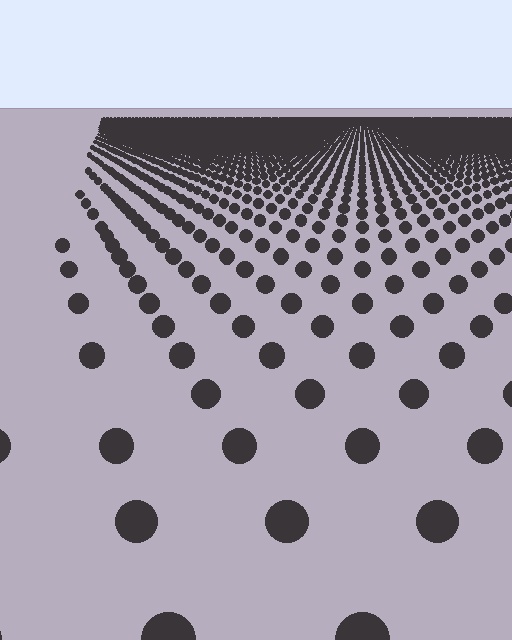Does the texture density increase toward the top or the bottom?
Density increases toward the top.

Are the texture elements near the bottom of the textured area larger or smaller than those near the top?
Larger. Near the bottom, elements are closer to the viewer and appear at a bigger on-screen size.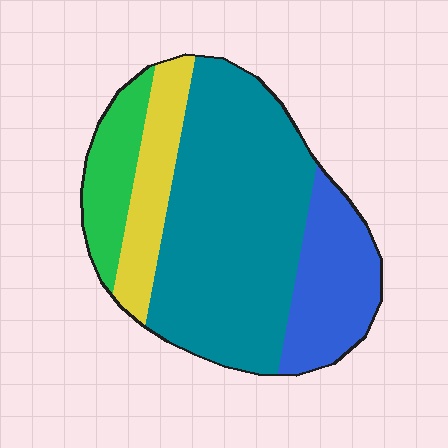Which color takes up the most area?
Teal, at roughly 55%.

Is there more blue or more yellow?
Blue.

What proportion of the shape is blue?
Blue covers roughly 20% of the shape.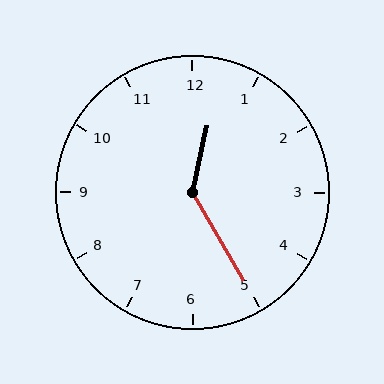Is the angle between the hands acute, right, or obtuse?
It is obtuse.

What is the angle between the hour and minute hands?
Approximately 138 degrees.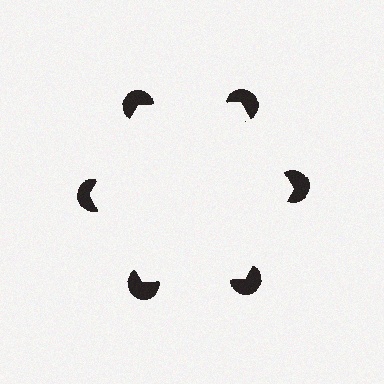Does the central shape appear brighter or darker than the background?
It typically appears slightly brighter than the background, even though no actual brightness change is drawn.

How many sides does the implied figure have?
6 sides.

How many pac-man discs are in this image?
There are 6 — one at each vertex of the illusory hexagon.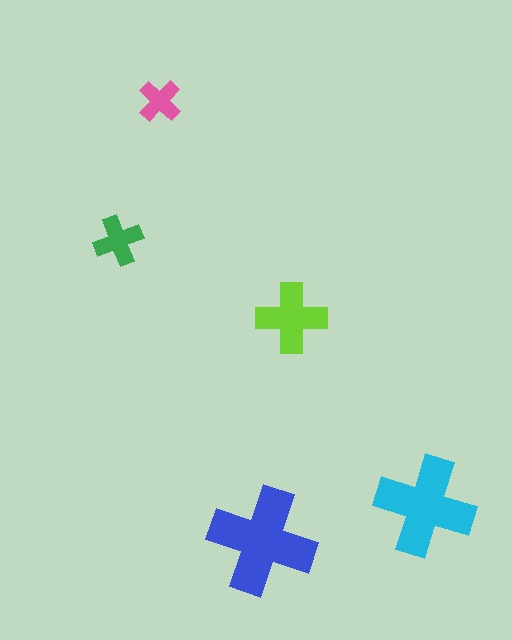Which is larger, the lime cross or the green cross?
The lime one.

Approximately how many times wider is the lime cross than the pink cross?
About 1.5 times wider.